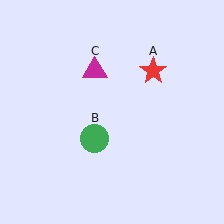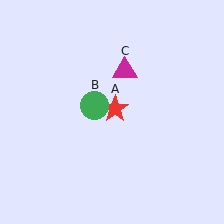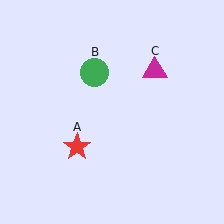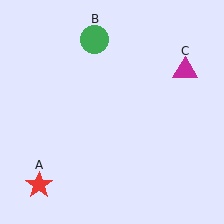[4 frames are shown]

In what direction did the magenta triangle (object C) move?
The magenta triangle (object C) moved right.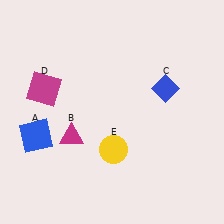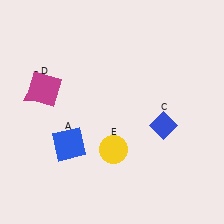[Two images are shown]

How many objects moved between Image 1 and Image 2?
3 objects moved between the two images.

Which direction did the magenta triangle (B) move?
The magenta triangle (B) moved up.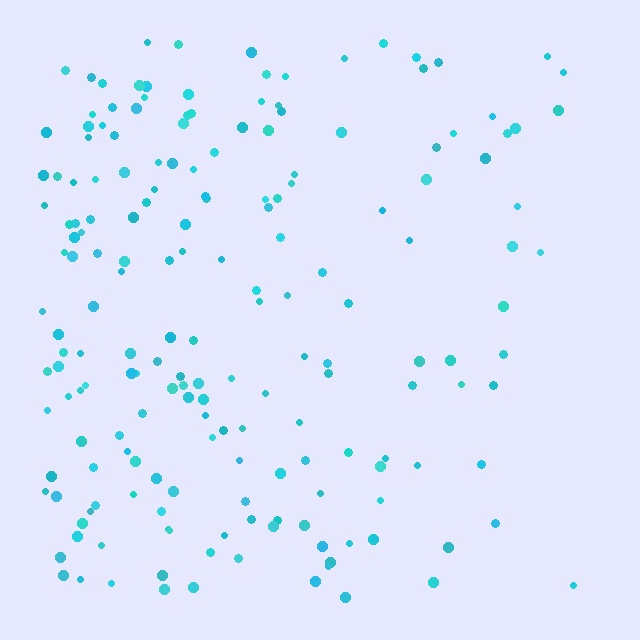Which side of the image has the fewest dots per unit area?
The right.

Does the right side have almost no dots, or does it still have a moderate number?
Still a moderate number, just noticeably fewer than the left.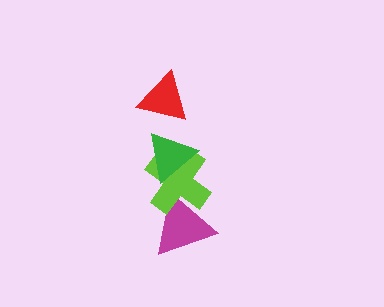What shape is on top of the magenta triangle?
The lime cross is on top of the magenta triangle.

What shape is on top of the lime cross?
The green triangle is on top of the lime cross.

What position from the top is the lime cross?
The lime cross is 3rd from the top.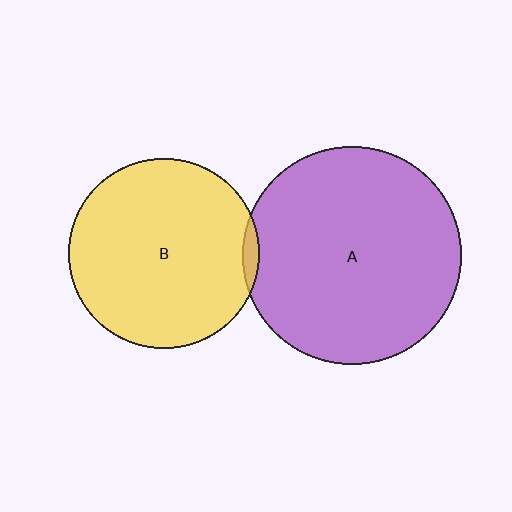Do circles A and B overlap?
Yes.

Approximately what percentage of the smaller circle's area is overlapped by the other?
Approximately 5%.